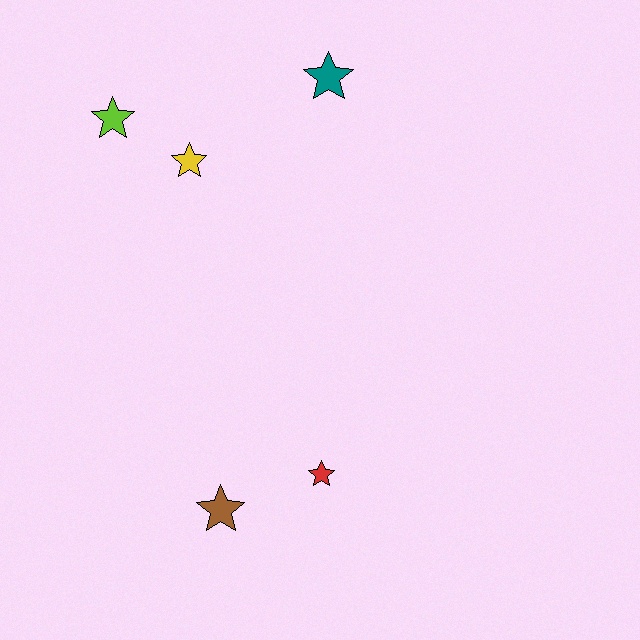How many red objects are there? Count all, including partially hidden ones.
There is 1 red object.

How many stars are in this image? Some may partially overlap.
There are 5 stars.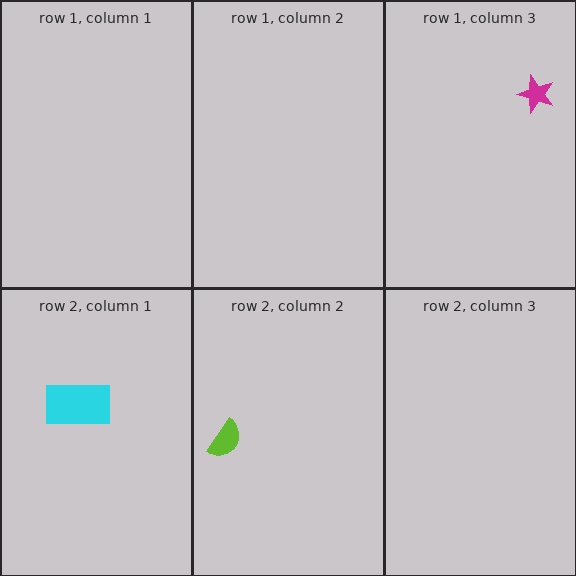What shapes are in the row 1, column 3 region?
The magenta star.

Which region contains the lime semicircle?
The row 2, column 2 region.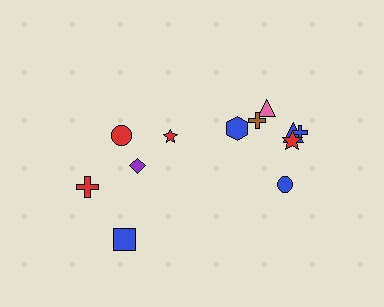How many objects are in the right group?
There are 7 objects.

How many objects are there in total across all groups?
There are 12 objects.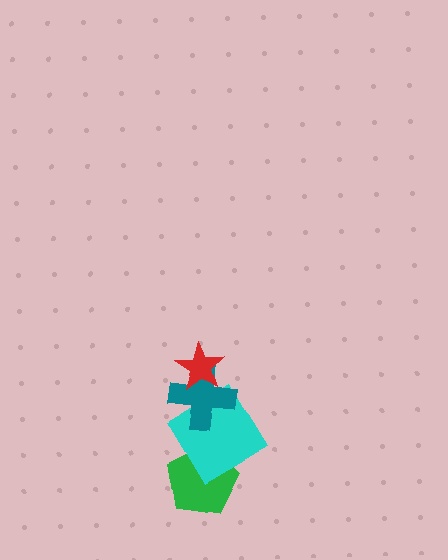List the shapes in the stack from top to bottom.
From top to bottom: the red star, the teal cross, the cyan diamond, the green pentagon.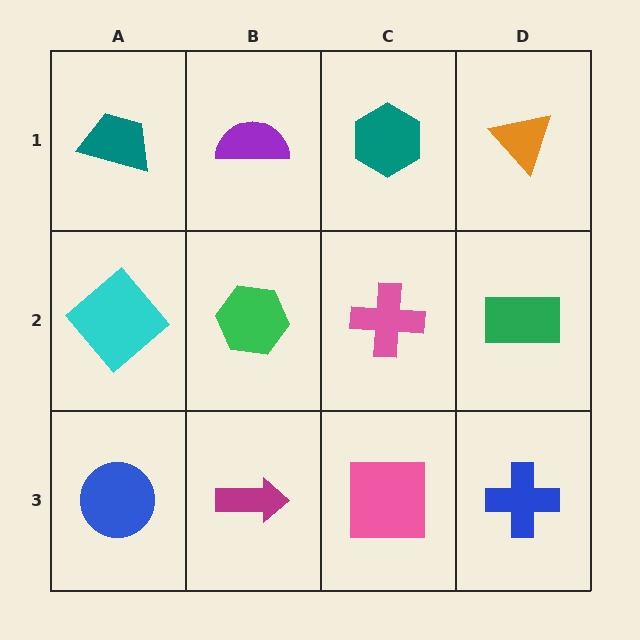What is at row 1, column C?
A teal hexagon.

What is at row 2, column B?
A green hexagon.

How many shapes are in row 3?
4 shapes.